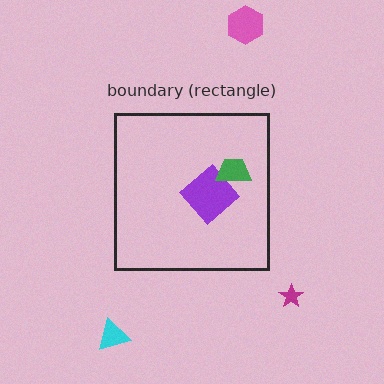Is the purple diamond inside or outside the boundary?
Inside.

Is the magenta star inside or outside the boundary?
Outside.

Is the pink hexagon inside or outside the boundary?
Outside.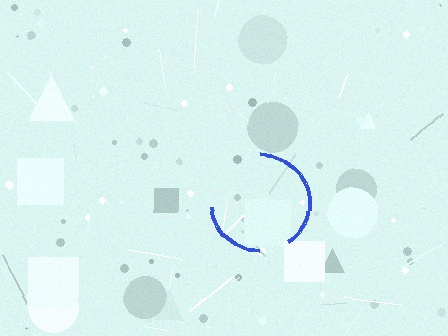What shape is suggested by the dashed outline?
The dashed outline suggests a circle.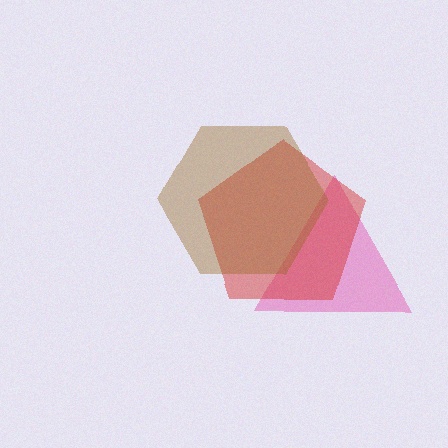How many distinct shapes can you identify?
There are 3 distinct shapes: a pink triangle, a red pentagon, a brown hexagon.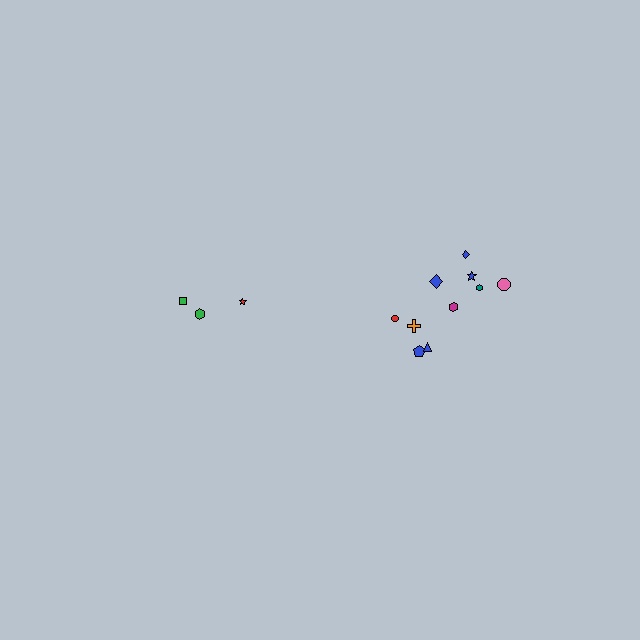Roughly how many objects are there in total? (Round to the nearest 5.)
Roughly 15 objects in total.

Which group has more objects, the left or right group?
The right group.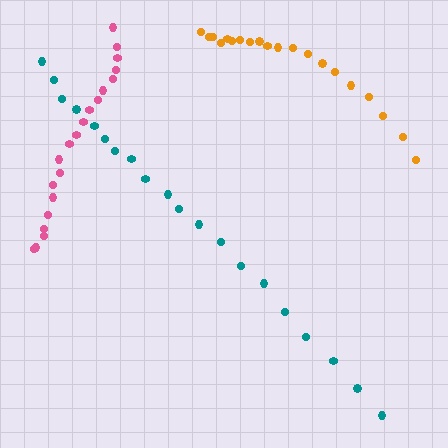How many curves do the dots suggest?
There are 3 distinct paths.